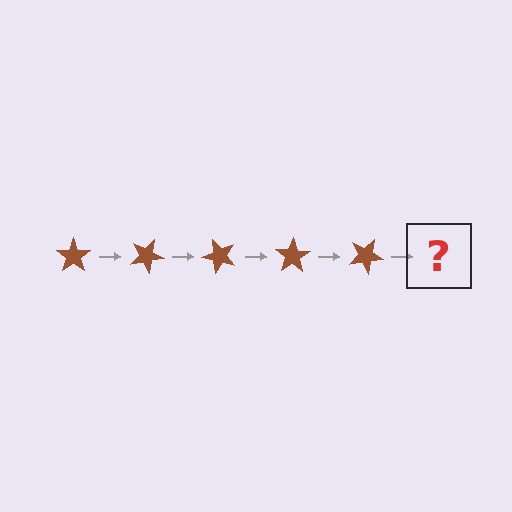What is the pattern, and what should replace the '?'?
The pattern is that the star rotates 25 degrees each step. The '?' should be a brown star rotated 125 degrees.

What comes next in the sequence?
The next element should be a brown star rotated 125 degrees.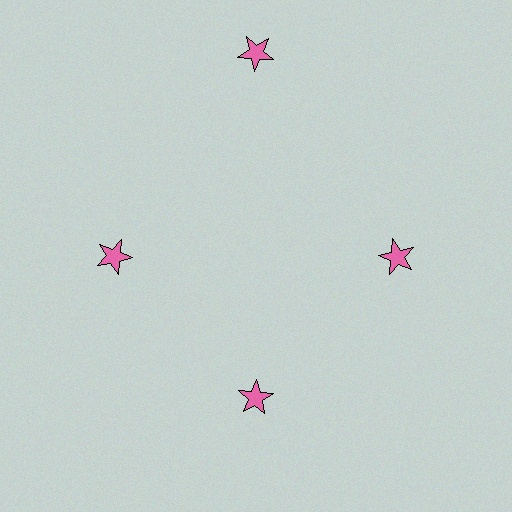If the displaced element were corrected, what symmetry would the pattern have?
It would have 4-fold rotational symmetry — the pattern would map onto itself every 90 degrees.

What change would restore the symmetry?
The symmetry would be restored by moving it inward, back onto the ring so that all 4 stars sit at equal angles and equal distance from the center.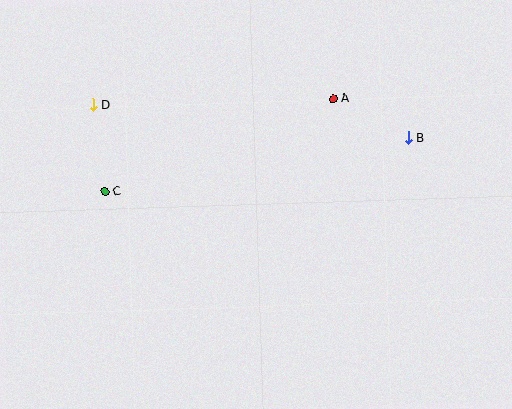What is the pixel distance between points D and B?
The distance between D and B is 317 pixels.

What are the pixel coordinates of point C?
Point C is at (105, 191).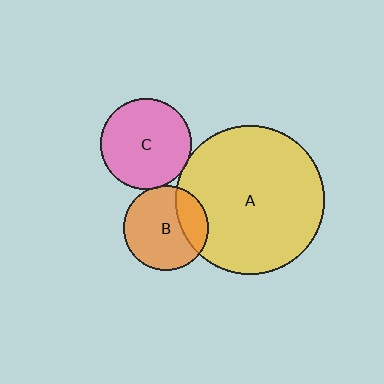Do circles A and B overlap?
Yes.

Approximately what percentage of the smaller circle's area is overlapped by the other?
Approximately 25%.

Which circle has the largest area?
Circle A (yellow).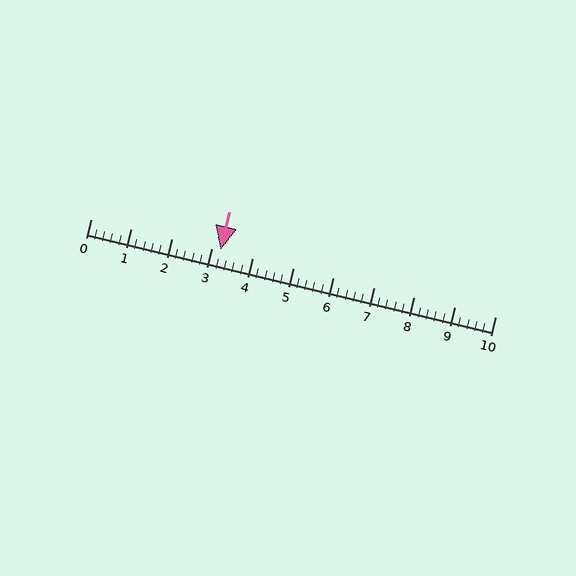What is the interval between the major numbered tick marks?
The major tick marks are spaced 1 units apart.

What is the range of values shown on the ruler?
The ruler shows values from 0 to 10.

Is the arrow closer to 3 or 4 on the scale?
The arrow is closer to 3.